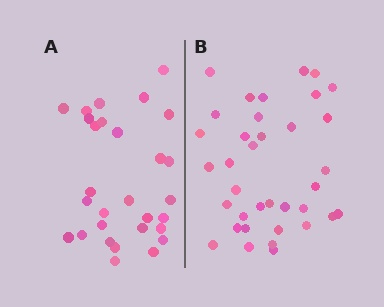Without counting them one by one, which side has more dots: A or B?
Region B (the right region) has more dots.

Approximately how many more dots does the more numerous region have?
Region B has roughly 8 or so more dots than region A.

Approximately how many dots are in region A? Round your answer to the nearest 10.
About 30 dots. (The exact count is 29, which rounds to 30.)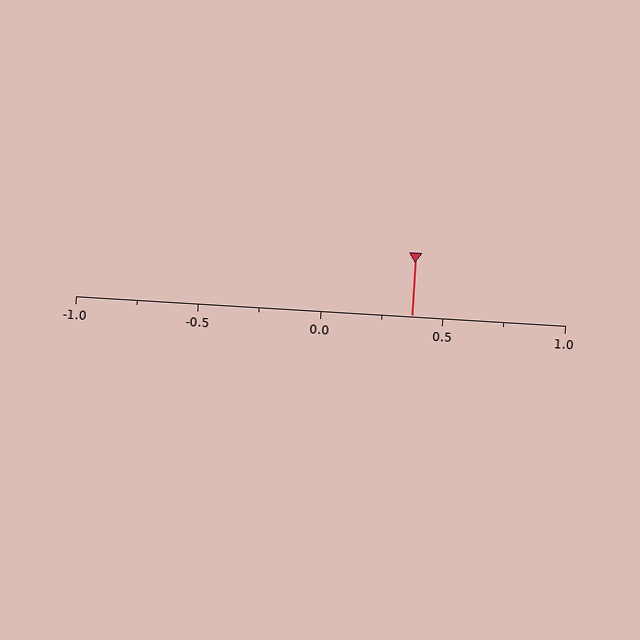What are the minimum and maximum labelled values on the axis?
The axis runs from -1.0 to 1.0.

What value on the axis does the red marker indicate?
The marker indicates approximately 0.38.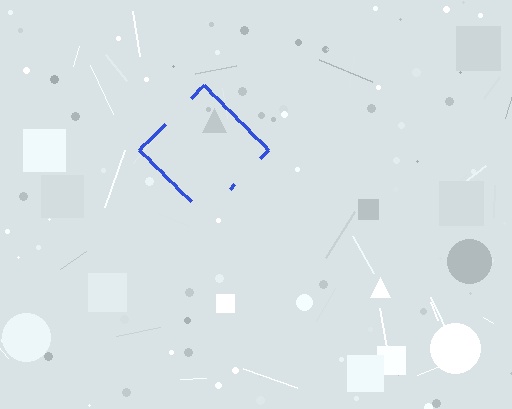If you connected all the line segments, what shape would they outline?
They would outline a diamond.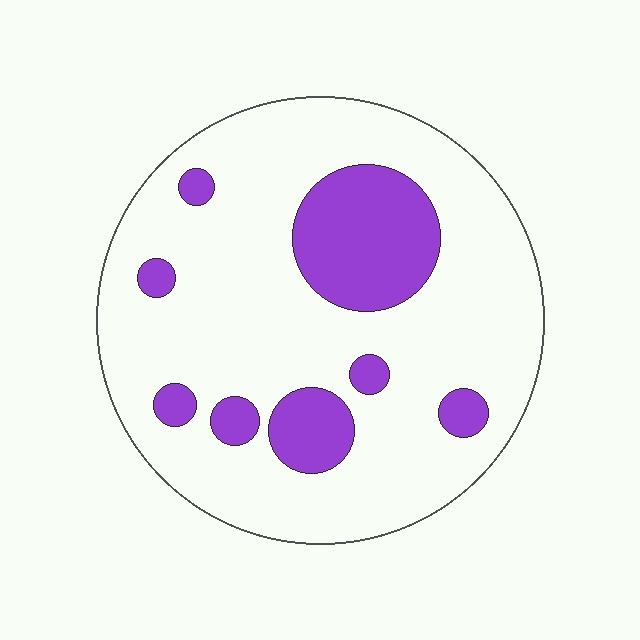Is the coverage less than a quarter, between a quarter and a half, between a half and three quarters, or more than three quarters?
Less than a quarter.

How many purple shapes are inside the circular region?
8.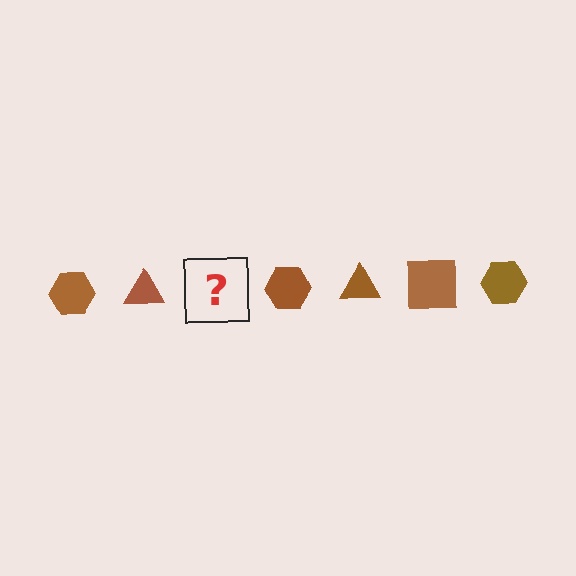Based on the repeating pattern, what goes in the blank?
The blank should be a brown square.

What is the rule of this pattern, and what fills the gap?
The rule is that the pattern cycles through hexagon, triangle, square shapes in brown. The gap should be filled with a brown square.